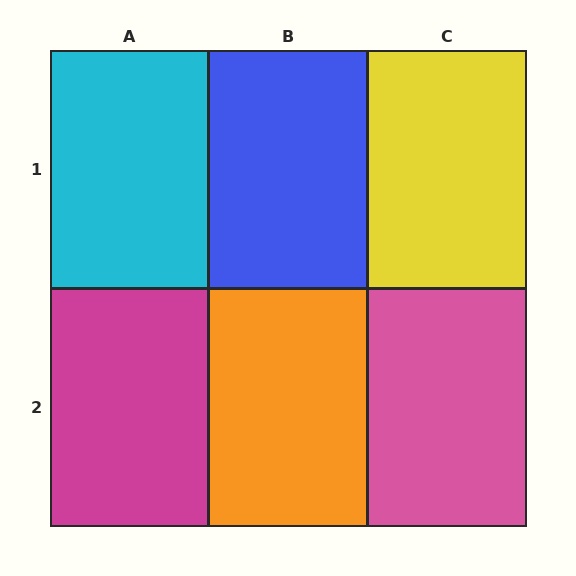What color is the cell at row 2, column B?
Orange.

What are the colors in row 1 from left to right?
Cyan, blue, yellow.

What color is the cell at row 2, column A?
Magenta.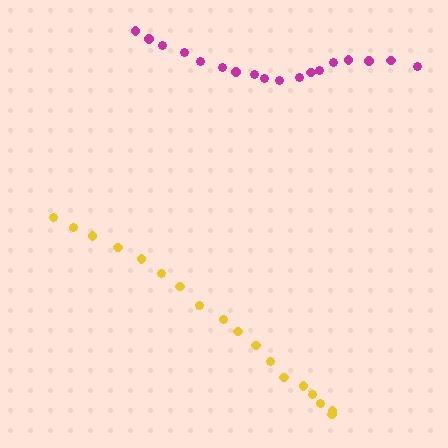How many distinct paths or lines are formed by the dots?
There are 2 distinct paths.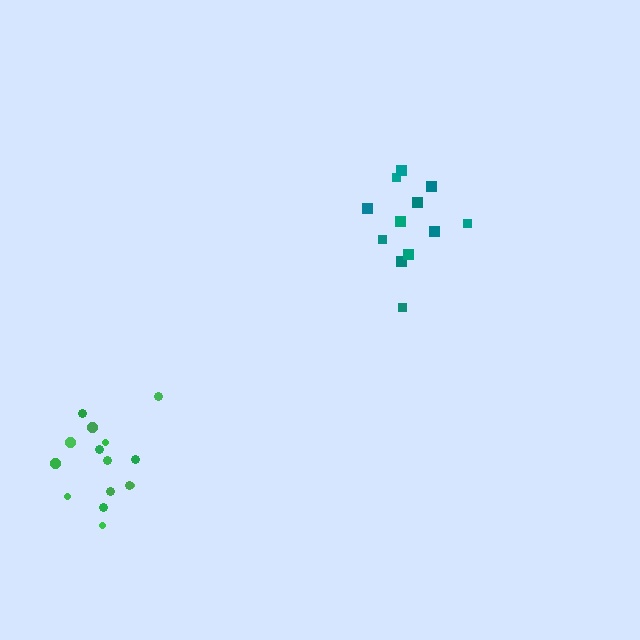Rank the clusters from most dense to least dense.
green, teal.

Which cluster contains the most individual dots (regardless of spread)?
Green (15).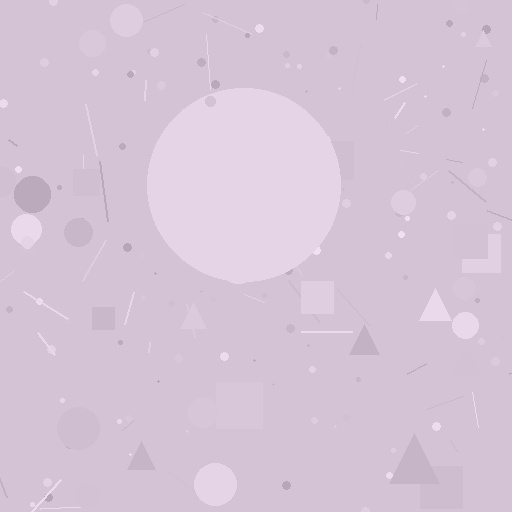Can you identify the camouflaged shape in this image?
The camouflaged shape is a circle.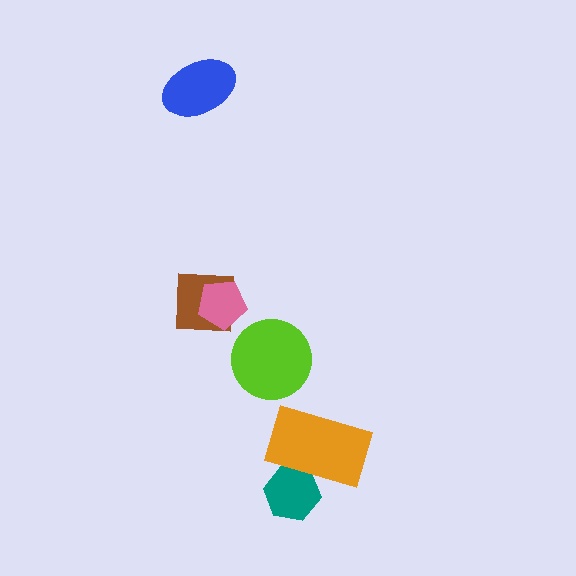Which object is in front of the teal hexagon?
The orange rectangle is in front of the teal hexagon.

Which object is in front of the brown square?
The pink pentagon is in front of the brown square.